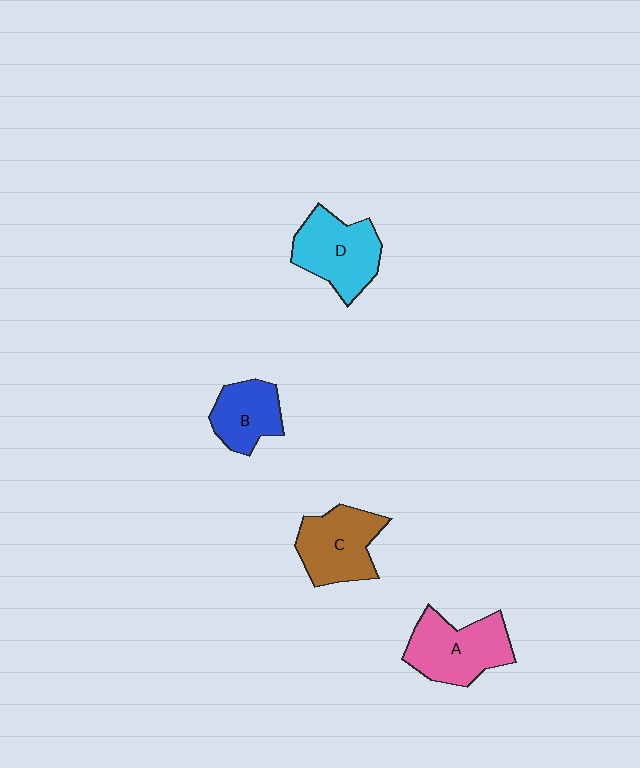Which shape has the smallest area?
Shape B (blue).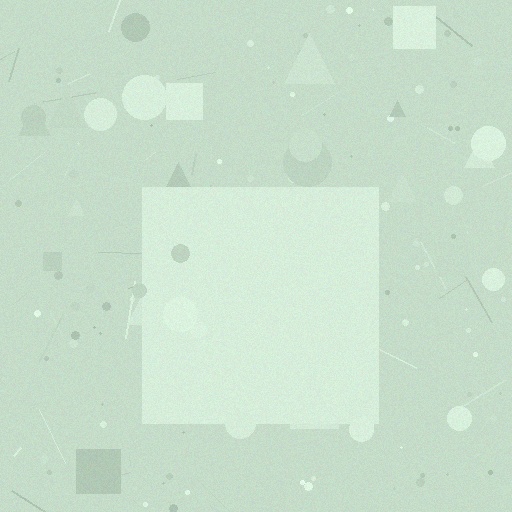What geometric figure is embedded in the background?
A square is embedded in the background.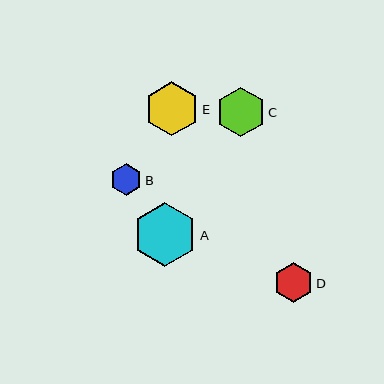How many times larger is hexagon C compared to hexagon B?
Hexagon C is approximately 1.6 times the size of hexagon B.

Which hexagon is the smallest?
Hexagon B is the smallest with a size of approximately 31 pixels.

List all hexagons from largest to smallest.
From largest to smallest: A, E, C, D, B.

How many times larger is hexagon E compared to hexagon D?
Hexagon E is approximately 1.4 times the size of hexagon D.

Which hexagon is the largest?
Hexagon A is the largest with a size of approximately 64 pixels.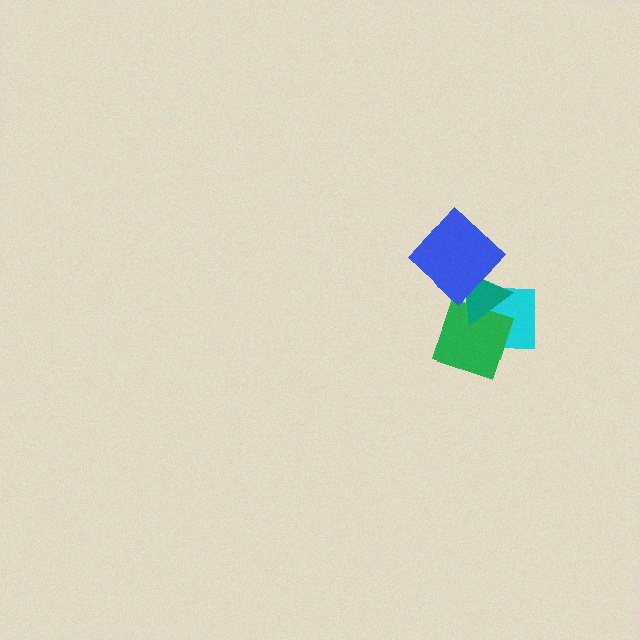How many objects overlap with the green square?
2 objects overlap with the green square.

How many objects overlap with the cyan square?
2 objects overlap with the cyan square.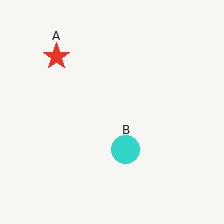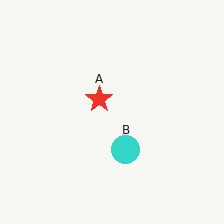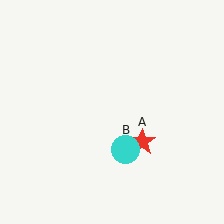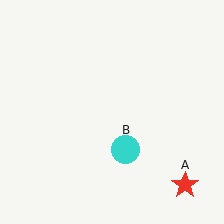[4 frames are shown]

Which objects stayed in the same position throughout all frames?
Cyan circle (object B) remained stationary.